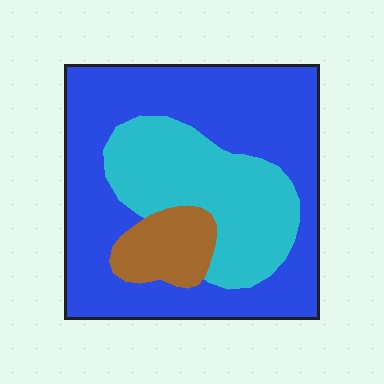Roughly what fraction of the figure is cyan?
Cyan covers roughly 30% of the figure.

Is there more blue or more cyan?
Blue.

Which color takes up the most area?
Blue, at roughly 60%.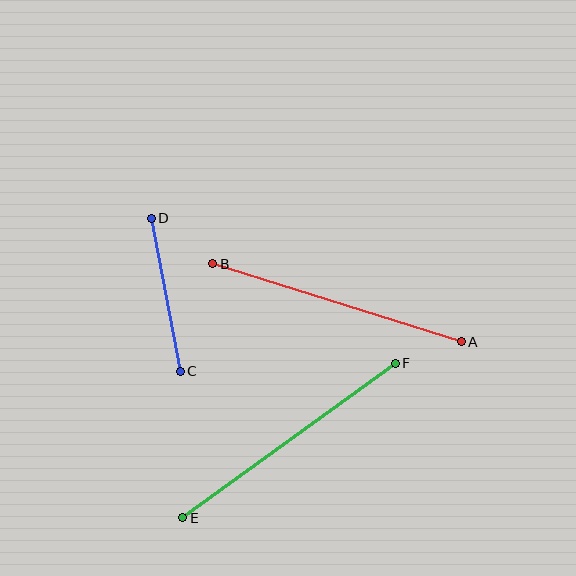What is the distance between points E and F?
The distance is approximately 263 pixels.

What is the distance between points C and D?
The distance is approximately 156 pixels.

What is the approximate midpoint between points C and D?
The midpoint is at approximately (166, 295) pixels.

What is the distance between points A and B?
The distance is approximately 260 pixels.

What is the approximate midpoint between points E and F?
The midpoint is at approximately (289, 440) pixels.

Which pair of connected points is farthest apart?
Points E and F are farthest apart.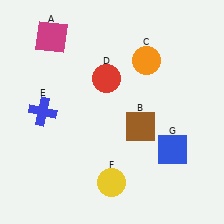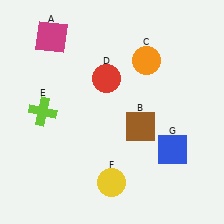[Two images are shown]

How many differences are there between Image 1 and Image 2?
There is 1 difference between the two images.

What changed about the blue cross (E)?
In Image 1, E is blue. In Image 2, it changed to lime.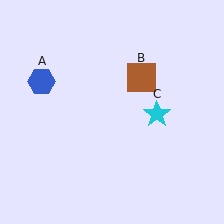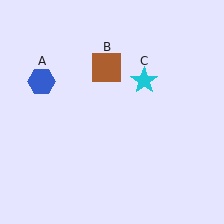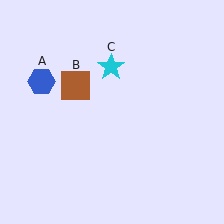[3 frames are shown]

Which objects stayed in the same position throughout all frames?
Blue hexagon (object A) remained stationary.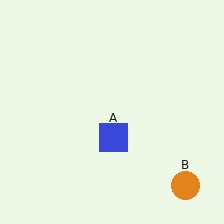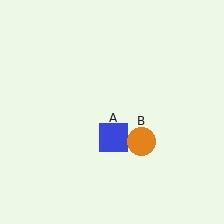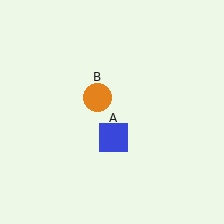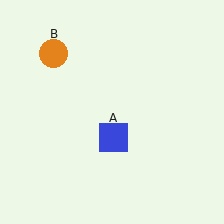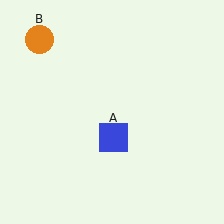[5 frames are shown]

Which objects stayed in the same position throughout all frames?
Blue square (object A) remained stationary.